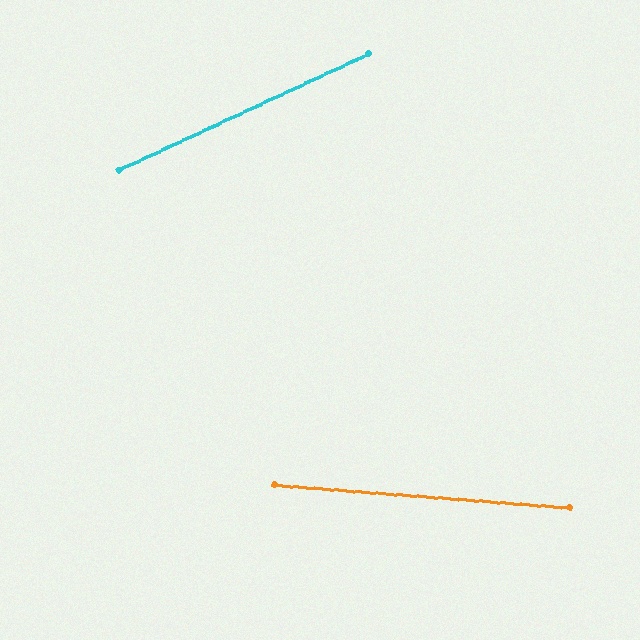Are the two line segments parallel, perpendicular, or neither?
Neither parallel nor perpendicular — they differ by about 29°.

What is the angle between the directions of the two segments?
Approximately 29 degrees.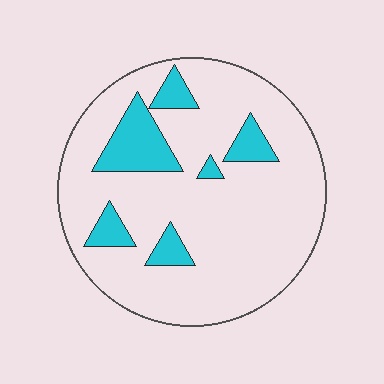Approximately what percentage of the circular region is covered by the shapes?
Approximately 15%.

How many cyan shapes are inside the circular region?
6.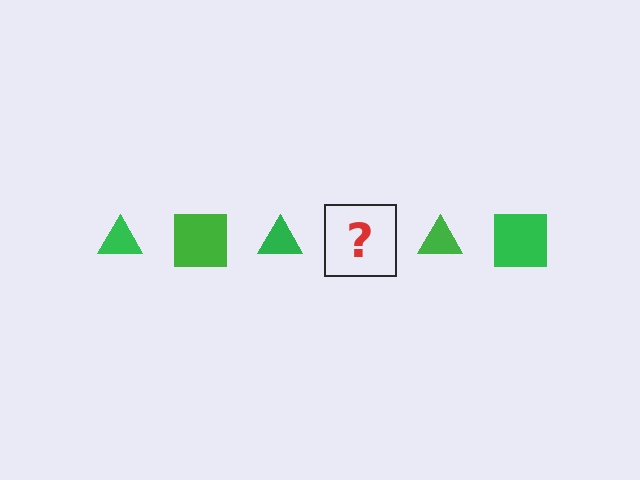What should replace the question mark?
The question mark should be replaced with a green square.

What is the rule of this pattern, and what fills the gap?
The rule is that the pattern cycles through triangle, square shapes in green. The gap should be filled with a green square.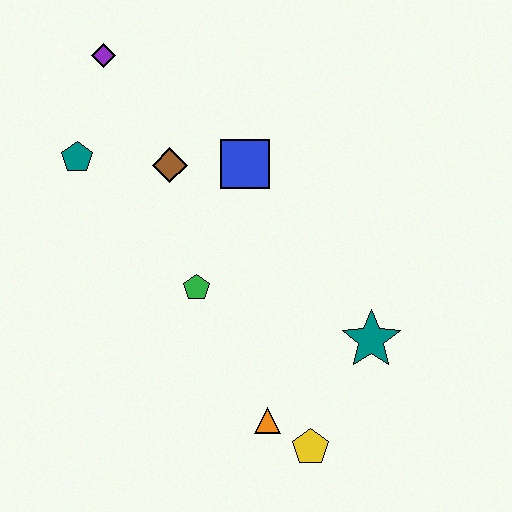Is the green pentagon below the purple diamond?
Yes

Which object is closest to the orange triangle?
The yellow pentagon is closest to the orange triangle.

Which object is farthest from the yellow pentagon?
The purple diamond is farthest from the yellow pentagon.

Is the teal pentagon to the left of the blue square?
Yes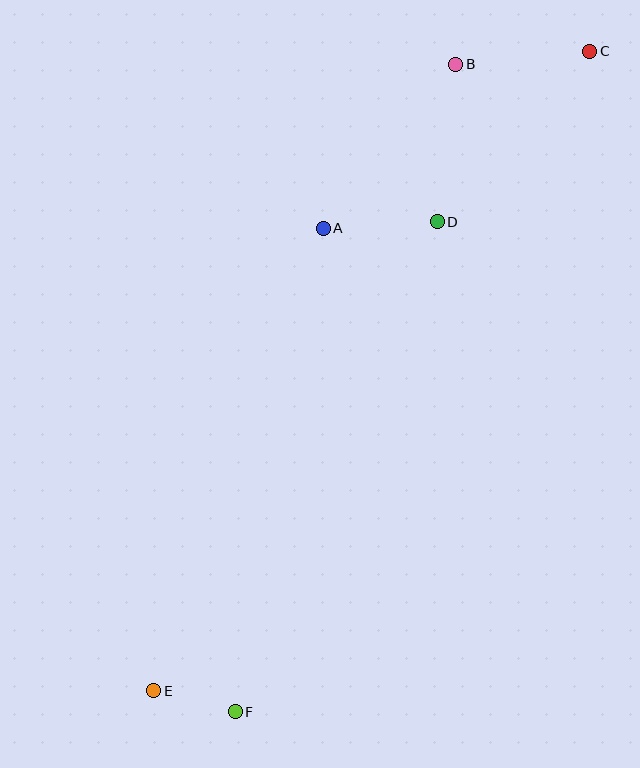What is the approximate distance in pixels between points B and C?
The distance between B and C is approximately 135 pixels.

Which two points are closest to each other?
Points E and F are closest to each other.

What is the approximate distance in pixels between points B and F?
The distance between B and F is approximately 684 pixels.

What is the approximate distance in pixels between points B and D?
The distance between B and D is approximately 159 pixels.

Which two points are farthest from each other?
Points C and E are farthest from each other.